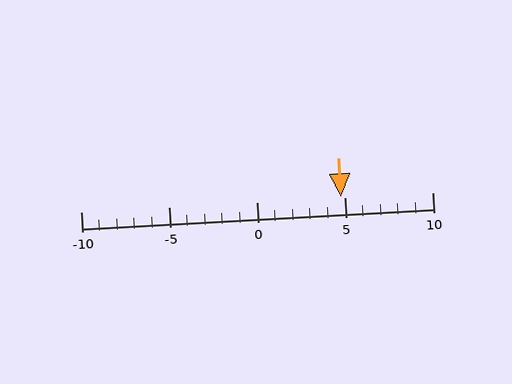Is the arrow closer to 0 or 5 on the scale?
The arrow is closer to 5.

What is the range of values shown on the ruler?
The ruler shows values from -10 to 10.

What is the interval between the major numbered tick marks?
The major tick marks are spaced 5 units apart.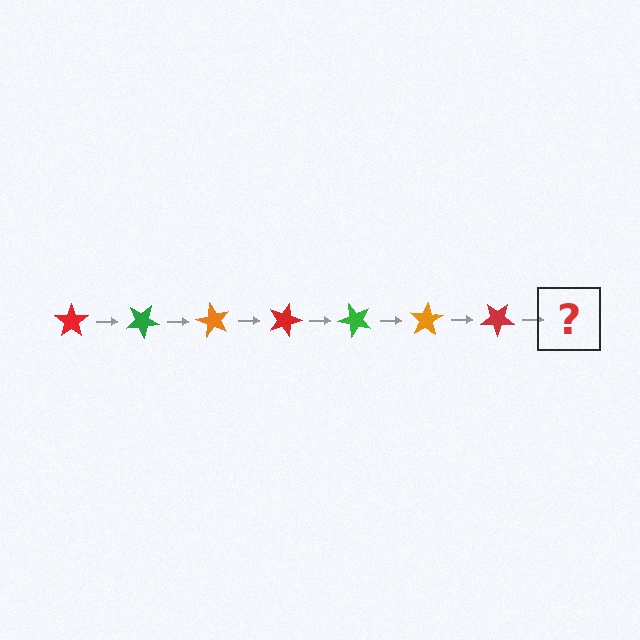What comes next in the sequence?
The next element should be a green star, rotated 210 degrees from the start.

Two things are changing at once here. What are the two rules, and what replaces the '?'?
The two rules are that it rotates 30 degrees each step and the color cycles through red, green, and orange. The '?' should be a green star, rotated 210 degrees from the start.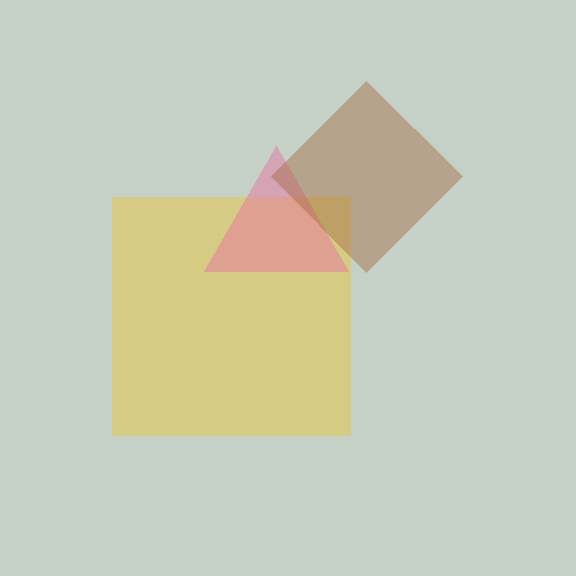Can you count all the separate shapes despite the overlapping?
Yes, there are 3 separate shapes.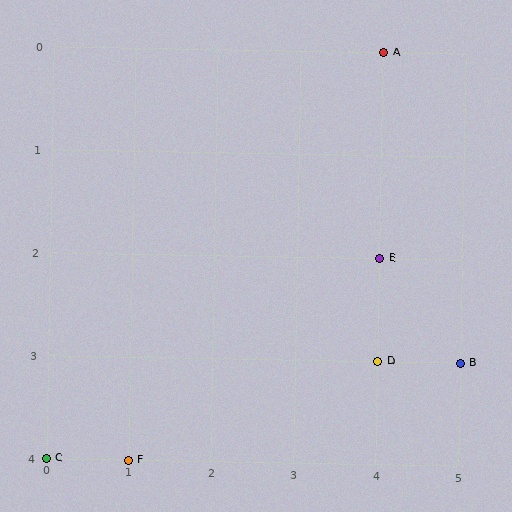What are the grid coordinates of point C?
Point C is at grid coordinates (0, 4).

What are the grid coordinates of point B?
Point B is at grid coordinates (5, 3).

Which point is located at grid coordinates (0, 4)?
Point C is at (0, 4).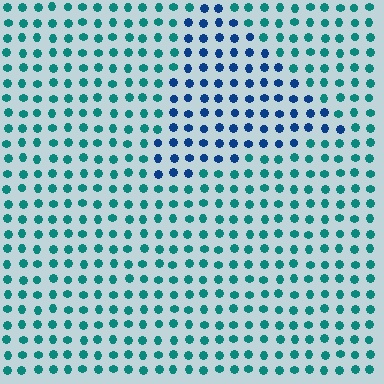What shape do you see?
I see a triangle.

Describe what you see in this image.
The image is filled with small teal elements in a uniform arrangement. A triangle-shaped region is visible where the elements are tinted to a slightly different hue, forming a subtle color boundary.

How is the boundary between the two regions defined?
The boundary is defined purely by a slight shift in hue (about 41 degrees). Spacing, size, and orientation are identical on both sides.